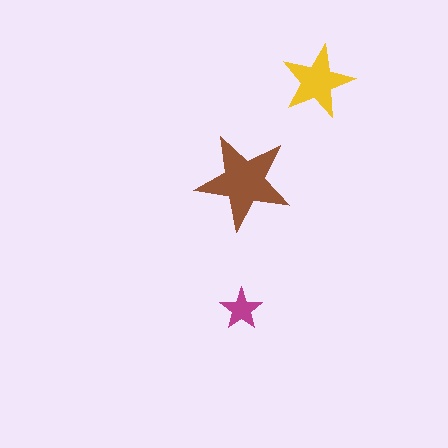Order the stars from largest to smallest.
the brown one, the yellow one, the magenta one.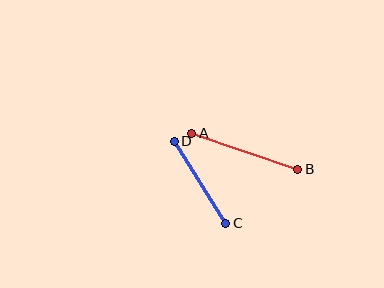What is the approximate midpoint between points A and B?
The midpoint is at approximately (245, 151) pixels.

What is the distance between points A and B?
The distance is approximately 112 pixels.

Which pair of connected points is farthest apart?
Points A and B are farthest apart.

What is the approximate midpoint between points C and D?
The midpoint is at approximately (200, 182) pixels.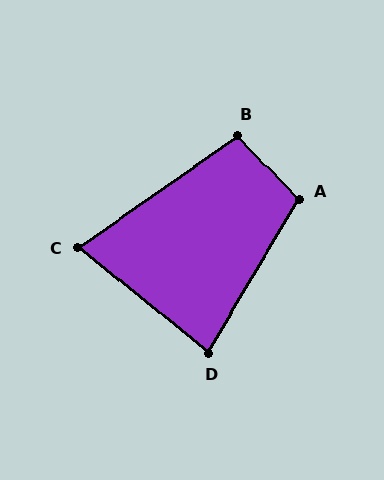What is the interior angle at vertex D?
Approximately 82 degrees (acute).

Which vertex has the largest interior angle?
A, at approximately 106 degrees.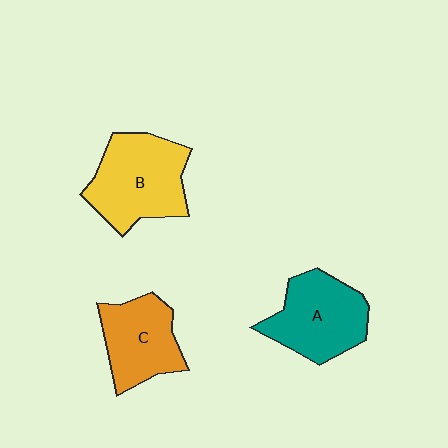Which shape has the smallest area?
Shape C (orange).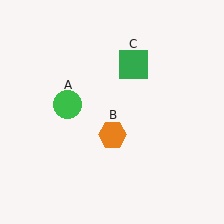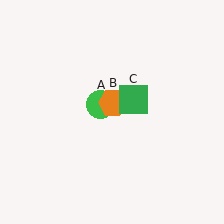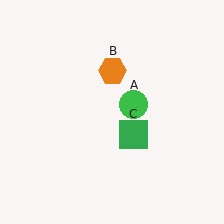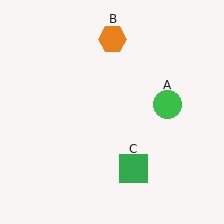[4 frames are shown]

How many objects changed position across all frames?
3 objects changed position: green circle (object A), orange hexagon (object B), green square (object C).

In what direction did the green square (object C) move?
The green square (object C) moved down.